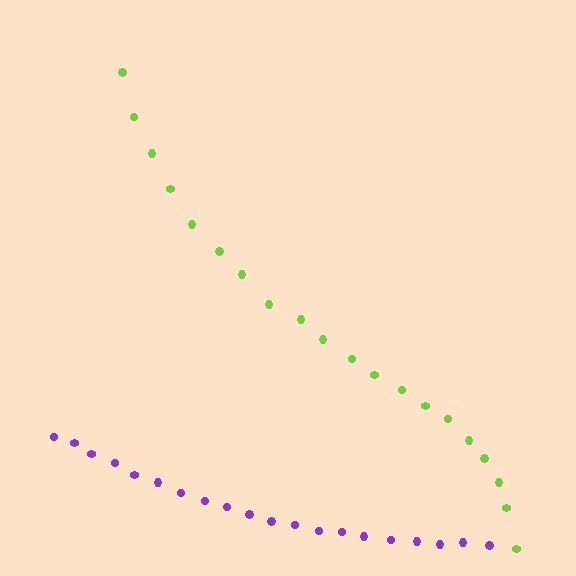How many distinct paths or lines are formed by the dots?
There are 2 distinct paths.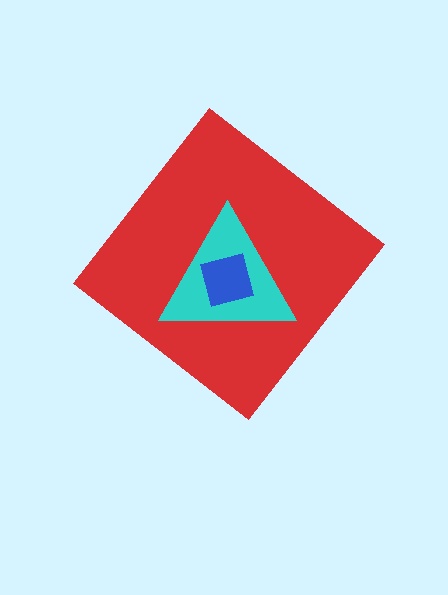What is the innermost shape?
The blue square.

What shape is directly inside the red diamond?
The cyan triangle.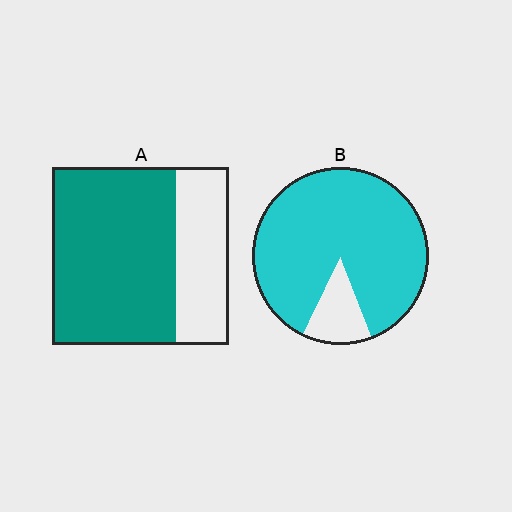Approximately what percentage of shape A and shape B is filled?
A is approximately 70% and B is approximately 85%.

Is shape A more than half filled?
Yes.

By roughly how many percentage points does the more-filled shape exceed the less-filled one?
By roughly 15 percentage points (B over A).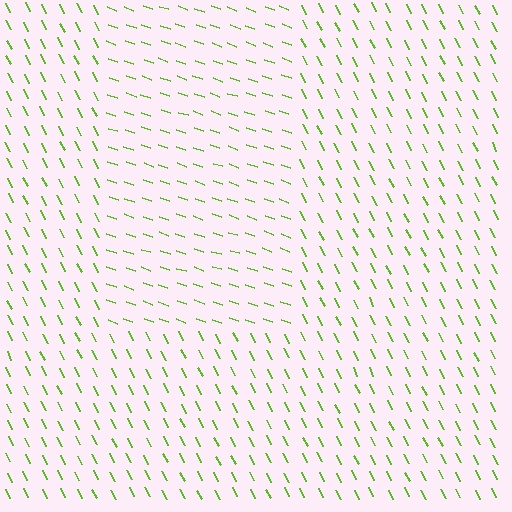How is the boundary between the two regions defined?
The boundary is defined purely by a change in line orientation (approximately 45 degrees difference). All lines are the same color and thickness.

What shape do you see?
I see a rectangle.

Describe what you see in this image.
The image is filled with small lime line segments. A rectangle region in the image has lines oriented differently from the surrounding lines, creating a visible texture boundary.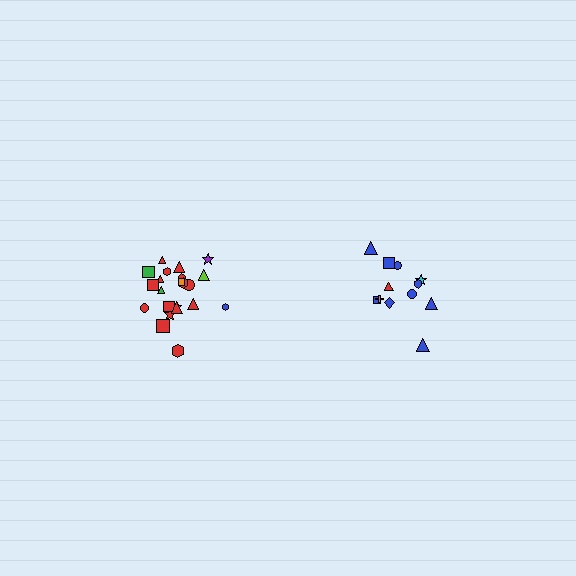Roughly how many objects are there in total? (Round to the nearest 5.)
Roughly 35 objects in total.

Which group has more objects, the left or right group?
The left group.